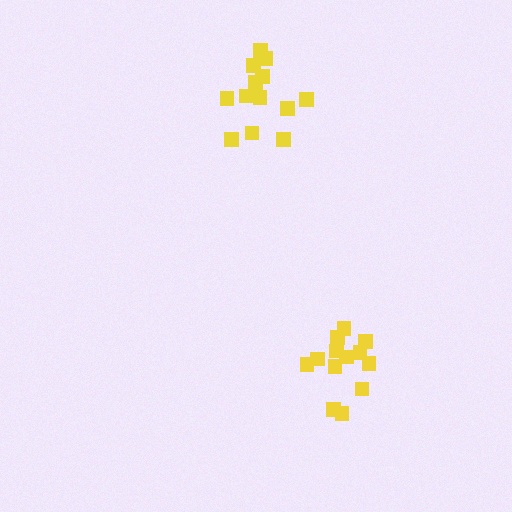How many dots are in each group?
Group 1: 13 dots, Group 2: 13 dots (26 total).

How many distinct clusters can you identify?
There are 2 distinct clusters.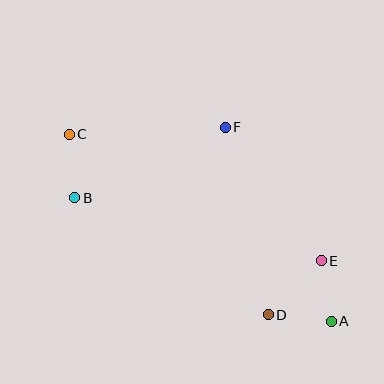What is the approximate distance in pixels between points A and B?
The distance between A and B is approximately 285 pixels.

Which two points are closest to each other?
Points A and E are closest to each other.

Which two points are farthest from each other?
Points A and C are farthest from each other.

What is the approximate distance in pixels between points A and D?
The distance between A and D is approximately 63 pixels.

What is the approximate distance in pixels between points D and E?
The distance between D and E is approximately 76 pixels.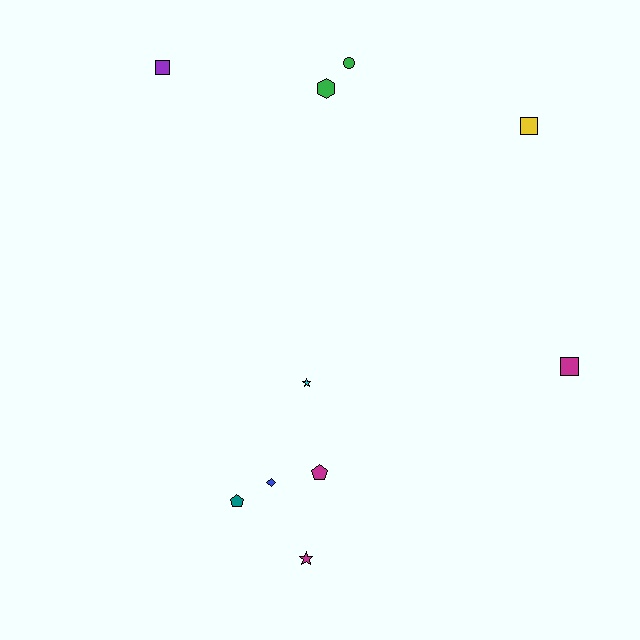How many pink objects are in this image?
There are no pink objects.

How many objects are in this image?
There are 10 objects.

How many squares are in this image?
There are 3 squares.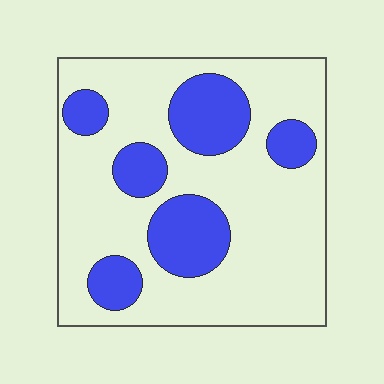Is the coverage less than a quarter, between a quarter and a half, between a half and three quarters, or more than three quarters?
Between a quarter and a half.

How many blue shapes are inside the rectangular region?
6.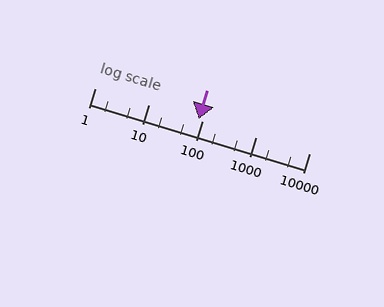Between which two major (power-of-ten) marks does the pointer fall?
The pointer is between 10 and 100.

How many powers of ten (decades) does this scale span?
The scale spans 4 decades, from 1 to 10000.